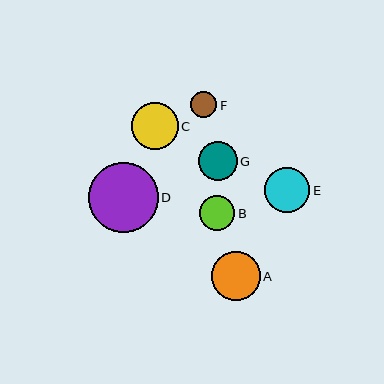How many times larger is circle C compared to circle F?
Circle C is approximately 1.8 times the size of circle F.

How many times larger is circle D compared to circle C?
Circle D is approximately 1.5 times the size of circle C.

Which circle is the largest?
Circle D is the largest with a size of approximately 70 pixels.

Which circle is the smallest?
Circle F is the smallest with a size of approximately 26 pixels.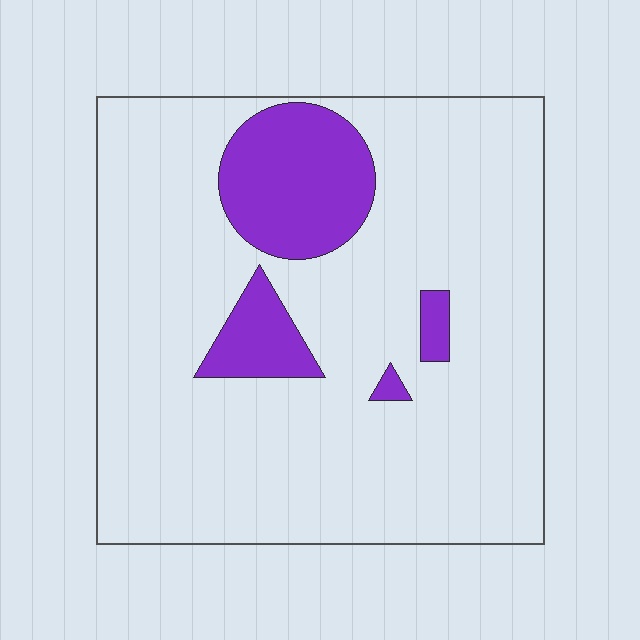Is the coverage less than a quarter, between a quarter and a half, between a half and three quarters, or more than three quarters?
Less than a quarter.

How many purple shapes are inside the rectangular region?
4.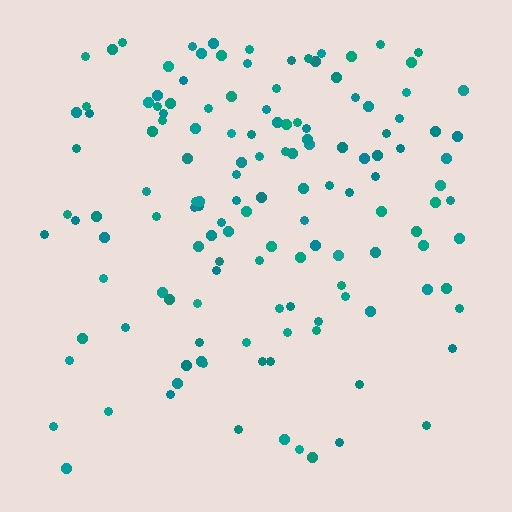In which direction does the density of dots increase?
From bottom to top, with the top side densest.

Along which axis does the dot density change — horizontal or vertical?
Vertical.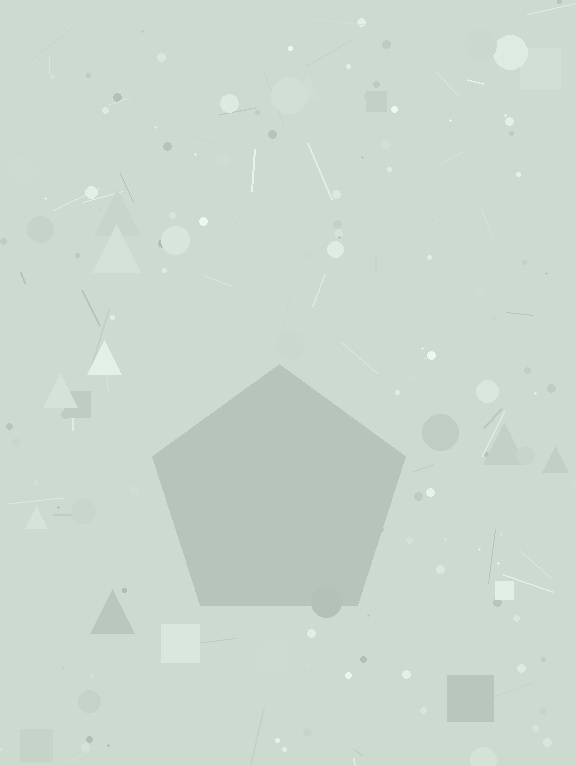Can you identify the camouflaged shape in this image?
The camouflaged shape is a pentagon.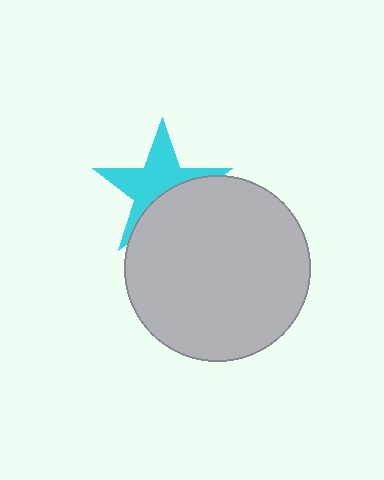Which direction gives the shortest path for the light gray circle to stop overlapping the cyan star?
Moving down gives the shortest separation.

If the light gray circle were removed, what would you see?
You would see the complete cyan star.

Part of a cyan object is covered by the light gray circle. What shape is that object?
It is a star.